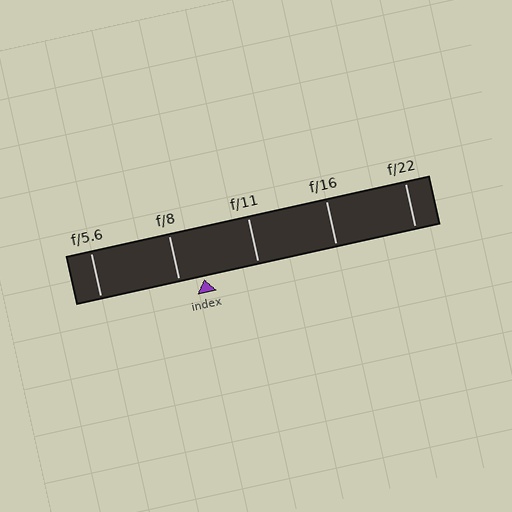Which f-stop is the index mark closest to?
The index mark is closest to f/8.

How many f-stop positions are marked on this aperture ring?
There are 5 f-stop positions marked.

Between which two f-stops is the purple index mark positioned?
The index mark is between f/8 and f/11.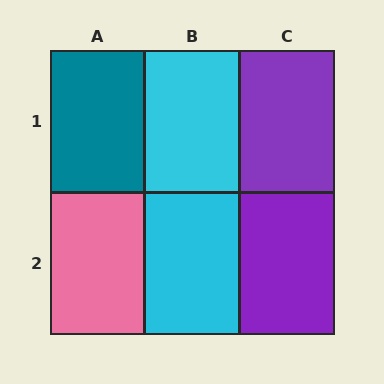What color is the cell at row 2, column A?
Pink.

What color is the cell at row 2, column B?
Cyan.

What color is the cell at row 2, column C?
Purple.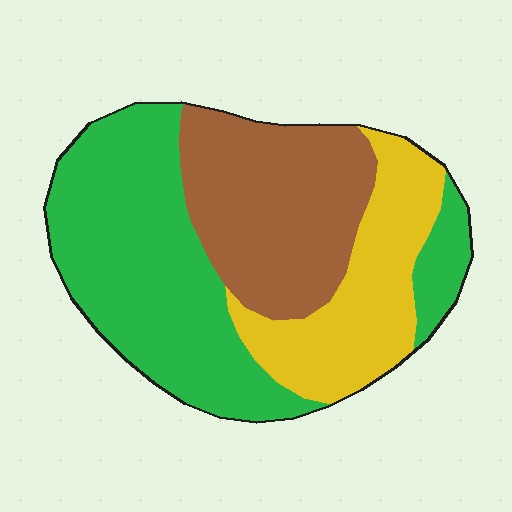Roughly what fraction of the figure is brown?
Brown takes up about one third (1/3) of the figure.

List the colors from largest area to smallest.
From largest to smallest: green, brown, yellow.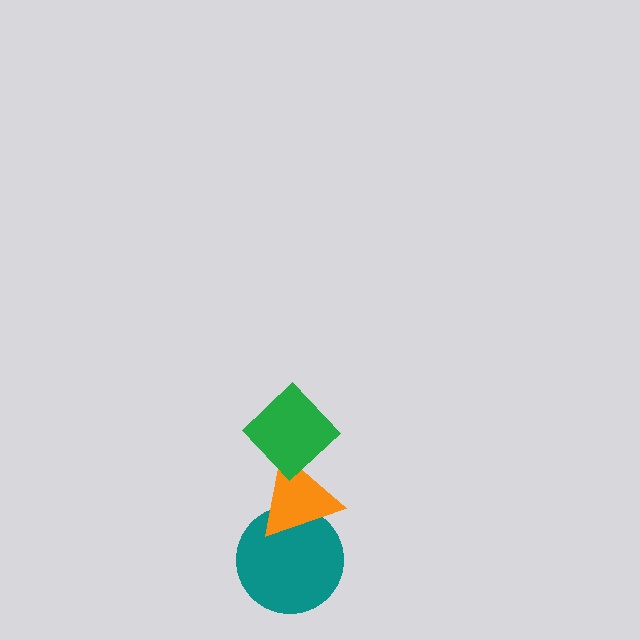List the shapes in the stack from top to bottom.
From top to bottom: the green diamond, the orange triangle, the teal circle.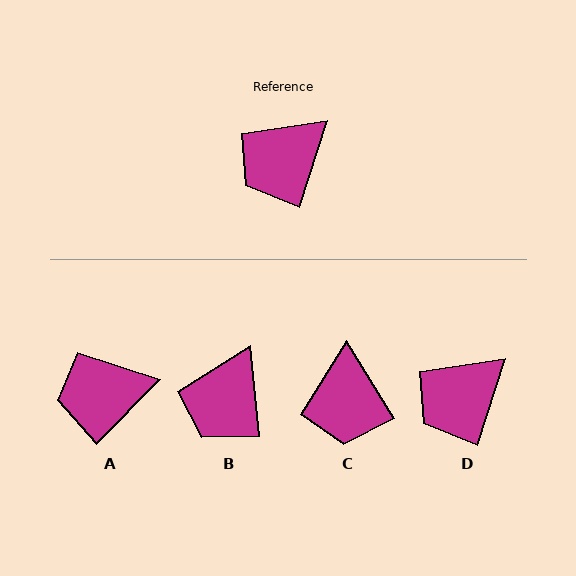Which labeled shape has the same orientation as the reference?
D.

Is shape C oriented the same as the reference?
No, it is off by about 50 degrees.